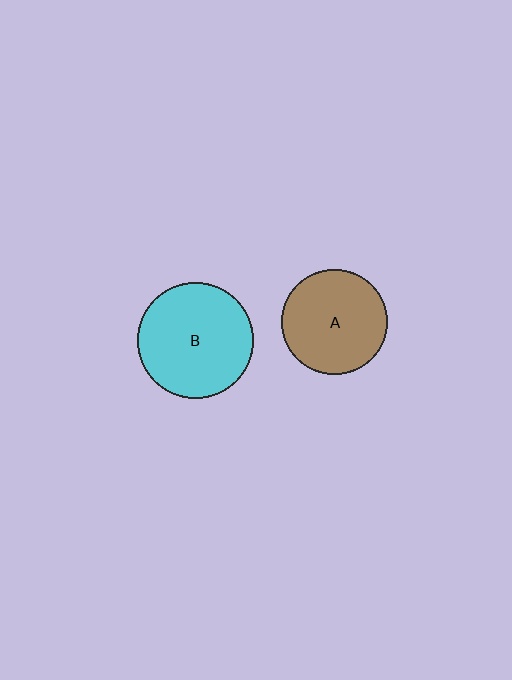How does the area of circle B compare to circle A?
Approximately 1.2 times.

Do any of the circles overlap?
No, none of the circles overlap.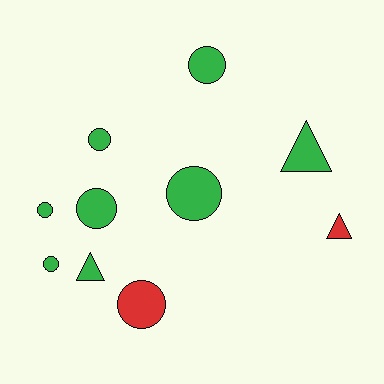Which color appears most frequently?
Green, with 8 objects.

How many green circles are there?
There are 6 green circles.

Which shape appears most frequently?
Circle, with 7 objects.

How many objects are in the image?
There are 10 objects.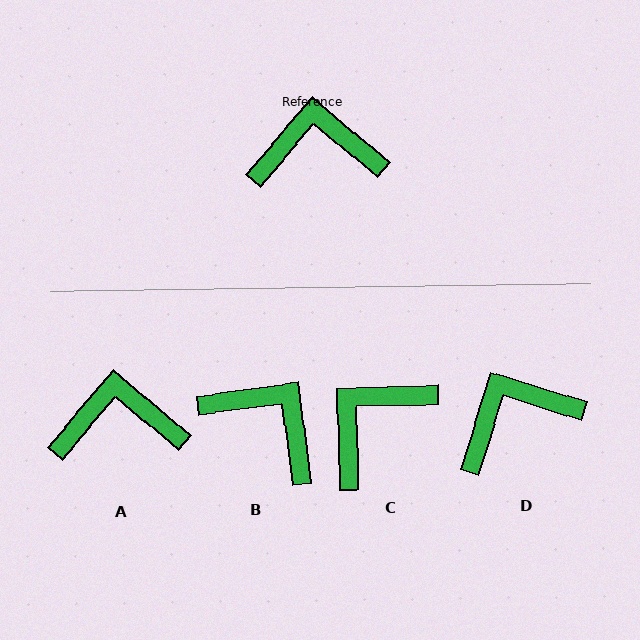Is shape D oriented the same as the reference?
No, it is off by about 23 degrees.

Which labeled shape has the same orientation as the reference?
A.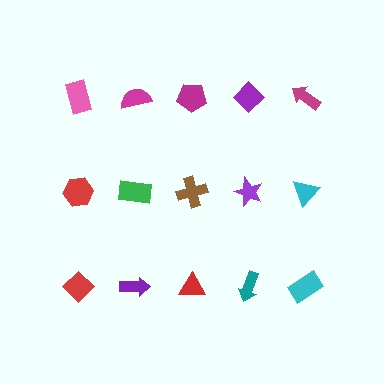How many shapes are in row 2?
5 shapes.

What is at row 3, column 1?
A red diamond.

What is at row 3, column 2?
A purple arrow.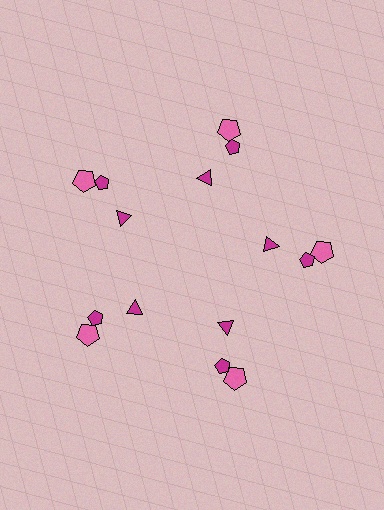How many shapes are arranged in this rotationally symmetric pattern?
There are 15 shapes, arranged in 5 groups of 3.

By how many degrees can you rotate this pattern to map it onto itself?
The pattern maps onto itself every 72 degrees of rotation.